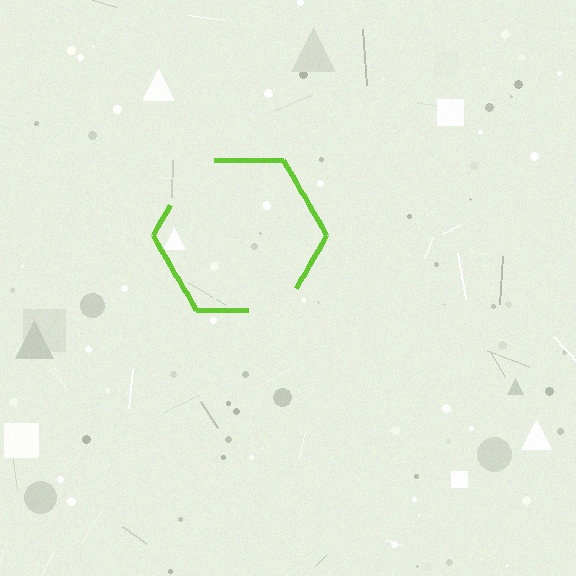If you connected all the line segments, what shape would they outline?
They would outline a hexagon.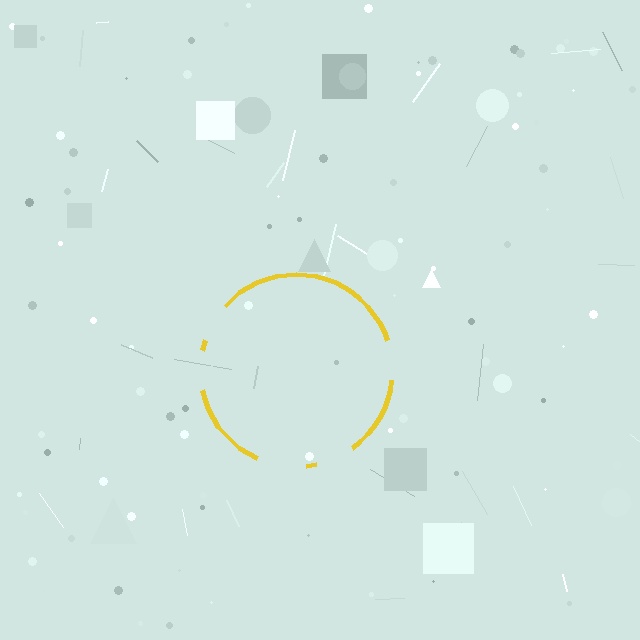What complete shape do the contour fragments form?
The contour fragments form a circle.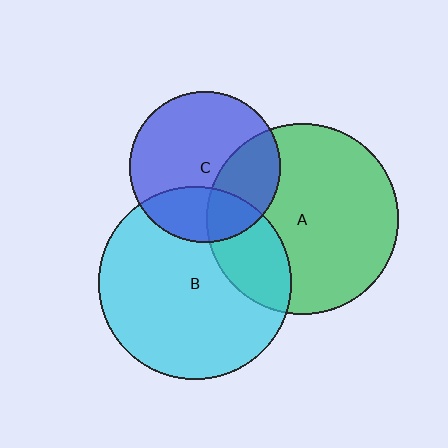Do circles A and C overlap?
Yes.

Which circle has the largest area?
Circle B (cyan).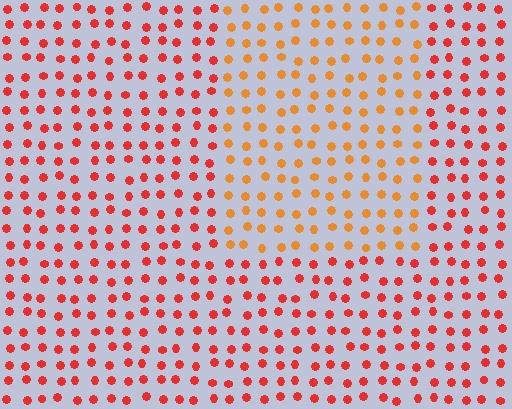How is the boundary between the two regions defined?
The boundary is defined purely by a slight shift in hue (about 31 degrees). Spacing, size, and orientation are identical on both sides.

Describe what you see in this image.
The image is filled with small red elements in a uniform arrangement. A rectangle-shaped region is visible where the elements are tinted to a slightly different hue, forming a subtle color boundary.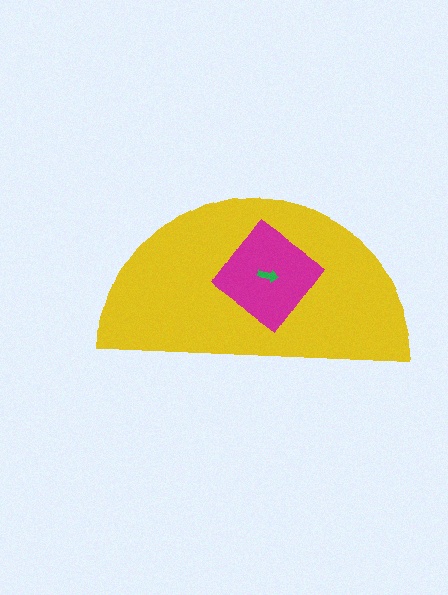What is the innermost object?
The green arrow.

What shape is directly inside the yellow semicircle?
The magenta diamond.